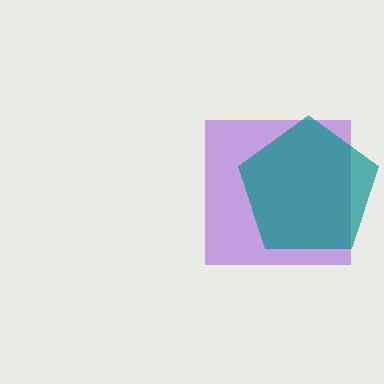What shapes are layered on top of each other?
The layered shapes are: a purple square, a teal pentagon.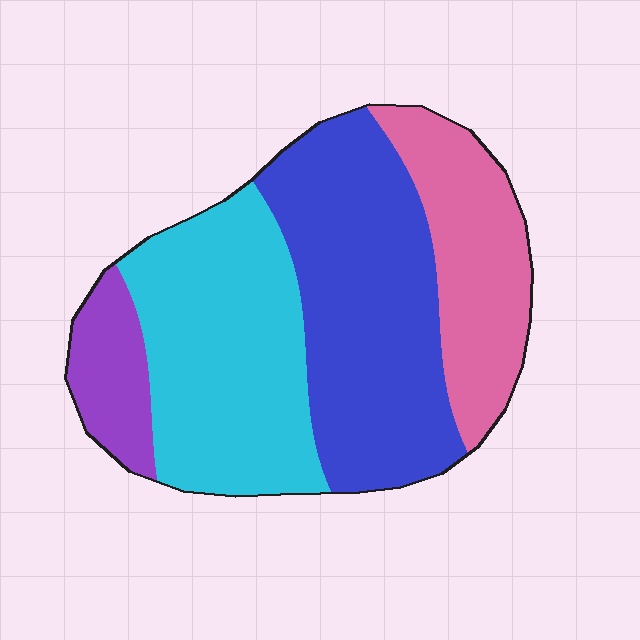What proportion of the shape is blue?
Blue covers around 35% of the shape.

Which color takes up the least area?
Purple, at roughly 10%.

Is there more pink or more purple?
Pink.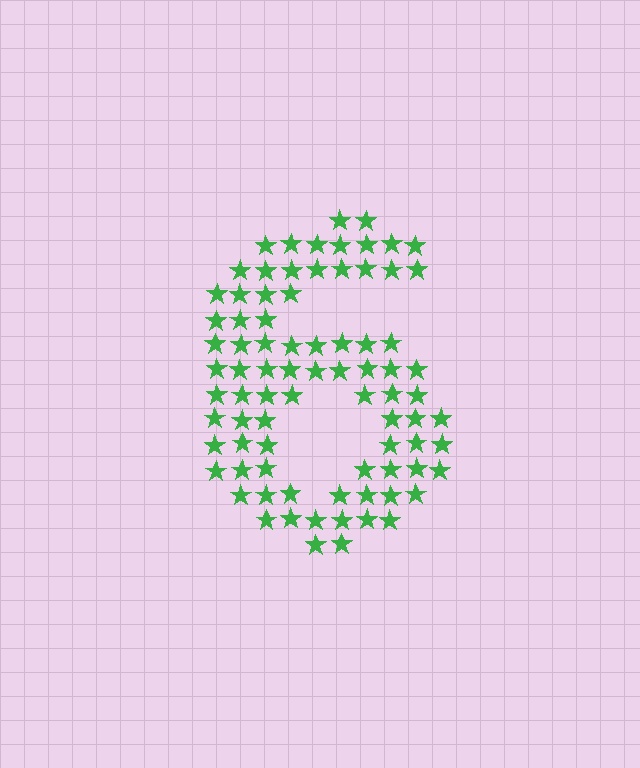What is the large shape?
The large shape is the digit 6.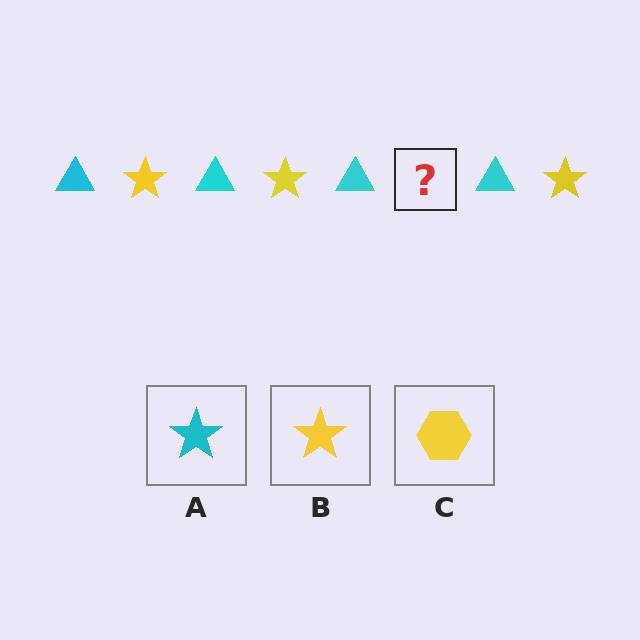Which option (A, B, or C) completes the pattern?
B.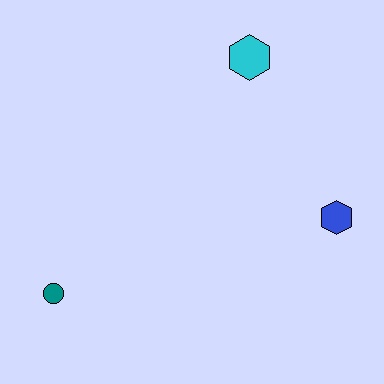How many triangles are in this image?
There are no triangles.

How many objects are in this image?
There are 3 objects.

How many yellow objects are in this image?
There are no yellow objects.